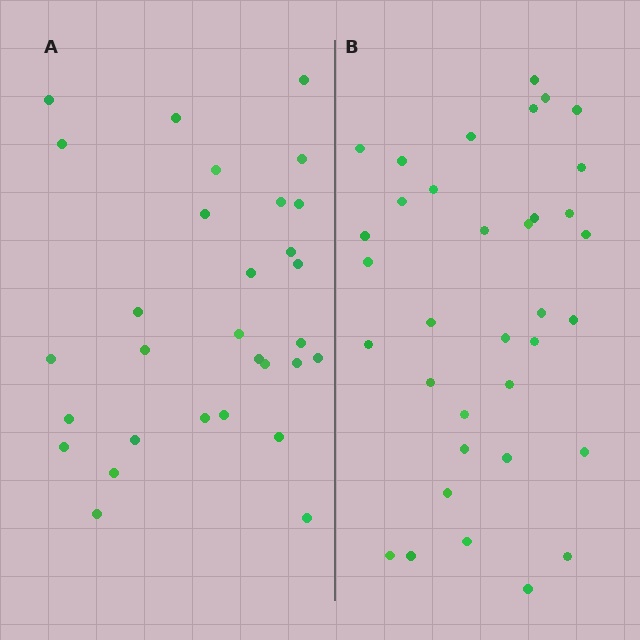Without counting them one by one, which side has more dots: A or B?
Region B (the right region) has more dots.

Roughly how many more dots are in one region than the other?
Region B has about 5 more dots than region A.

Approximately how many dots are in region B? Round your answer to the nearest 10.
About 40 dots. (The exact count is 35, which rounds to 40.)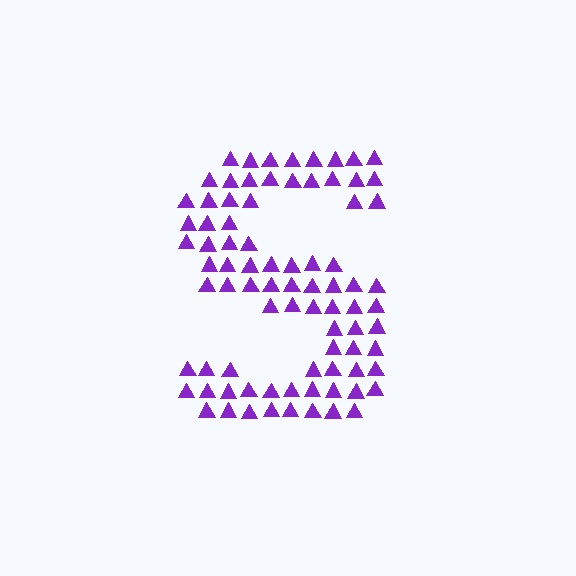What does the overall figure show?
The overall figure shows the letter S.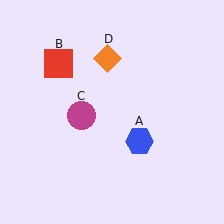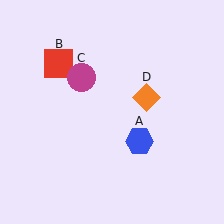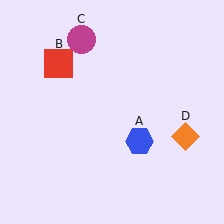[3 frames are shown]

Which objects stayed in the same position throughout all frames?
Blue hexagon (object A) and red square (object B) remained stationary.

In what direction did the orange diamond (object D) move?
The orange diamond (object D) moved down and to the right.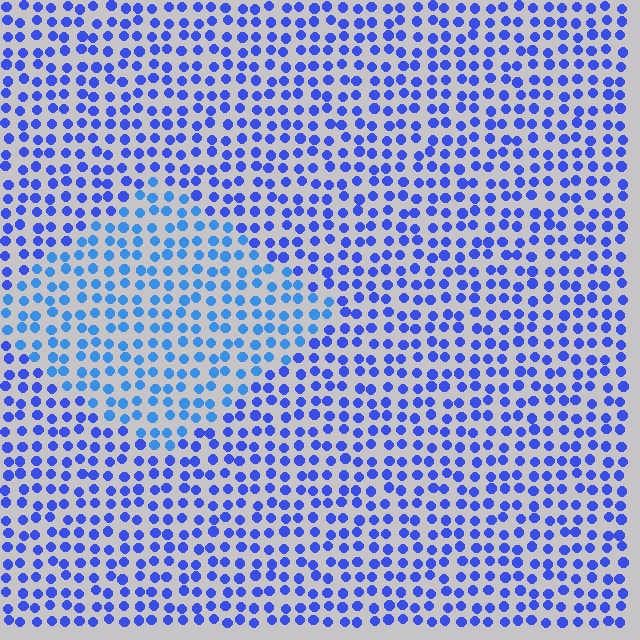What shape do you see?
I see a diamond.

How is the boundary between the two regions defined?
The boundary is defined purely by a slight shift in hue (about 23 degrees). Spacing, size, and orientation are identical on both sides.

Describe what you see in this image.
The image is filled with small blue elements in a uniform arrangement. A diamond-shaped region is visible where the elements are tinted to a slightly different hue, forming a subtle color boundary.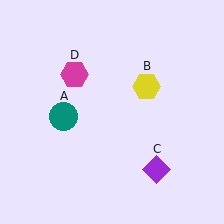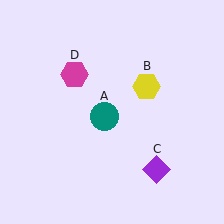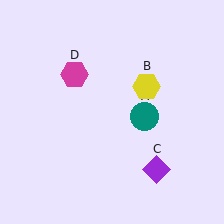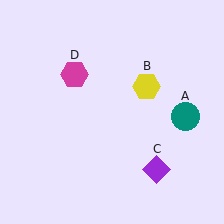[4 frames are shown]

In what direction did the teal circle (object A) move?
The teal circle (object A) moved right.